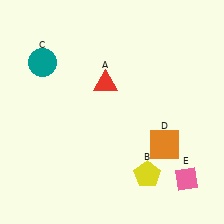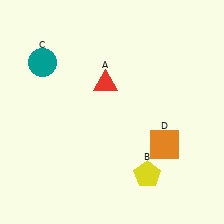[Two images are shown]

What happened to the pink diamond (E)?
The pink diamond (E) was removed in Image 2. It was in the bottom-right area of Image 1.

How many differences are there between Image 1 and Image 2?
There is 1 difference between the two images.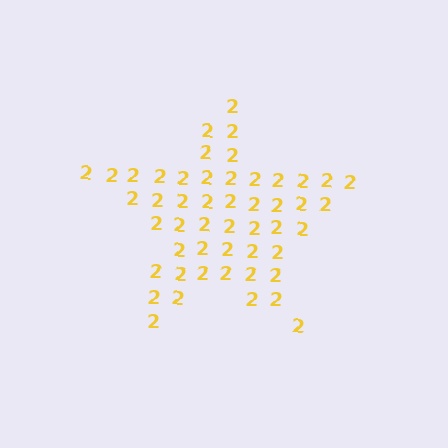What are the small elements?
The small elements are digit 2's.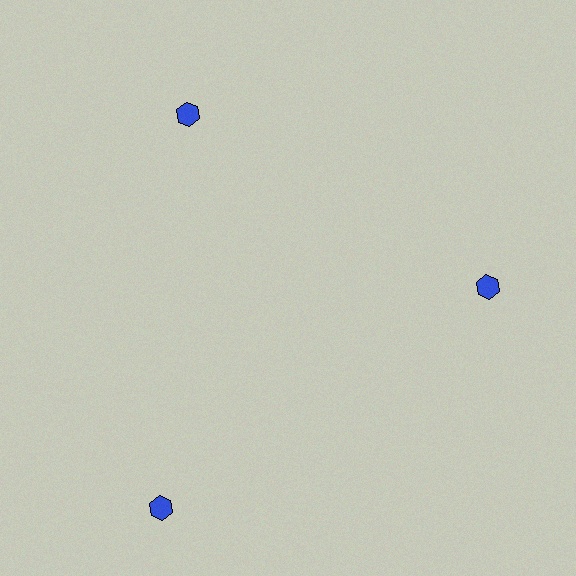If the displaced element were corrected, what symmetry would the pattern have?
It would have 3-fold rotational symmetry — the pattern would map onto itself every 120 degrees.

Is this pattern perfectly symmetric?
No. The 3 blue hexagons are arranged in a ring, but one element near the 7 o'clock position is pushed outward from the center, breaking the 3-fold rotational symmetry.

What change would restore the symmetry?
The symmetry would be restored by moving it inward, back onto the ring so that all 3 hexagons sit at equal angles and equal distance from the center.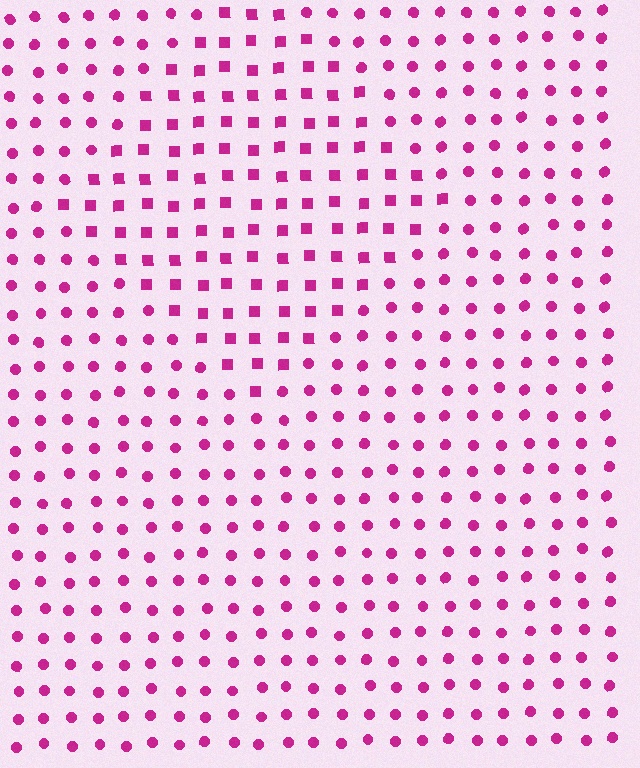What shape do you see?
I see a diamond.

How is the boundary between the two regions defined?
The boundary is defined by a change in element shape: squares inside vs. circles outside. All elements share the same color and spacing.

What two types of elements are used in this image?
The image uses squares inside the diamond region and circles outside it.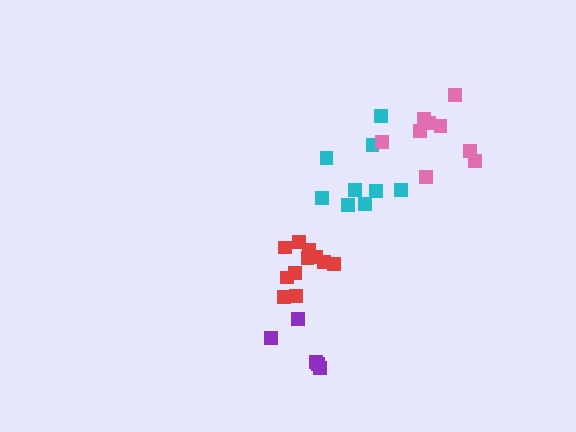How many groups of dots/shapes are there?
There are 4 groups.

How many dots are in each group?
Group 1: 9 dots, Group 2: 11 dots, Group 3: 5 dots, Group 4: 9 dots (34 total).